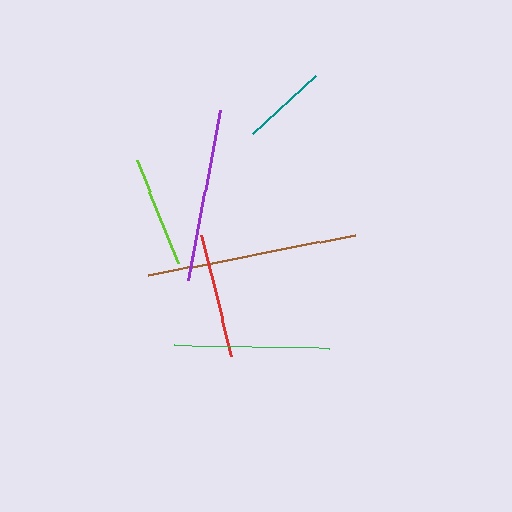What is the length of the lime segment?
The lime segment is approximately 112 pixels long.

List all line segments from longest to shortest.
From longest to shortest: brown, purple, green, red, lime, teal.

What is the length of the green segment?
The green segment is approximately 155 pixels long.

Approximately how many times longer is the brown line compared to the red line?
The brown line is approximately 1.7 times the length of the red line.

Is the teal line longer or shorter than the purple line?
The purple line is longer than the teal line.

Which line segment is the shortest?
The teal line is the shortest at approximately 86 pixels.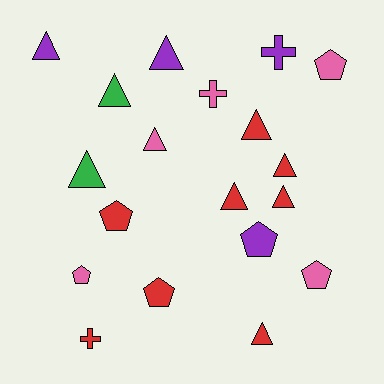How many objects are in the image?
There are 19 objects.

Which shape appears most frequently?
Triangle, with 10 objects.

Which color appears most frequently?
Red, with 8 objects.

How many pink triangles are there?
There is 1 pink triangle.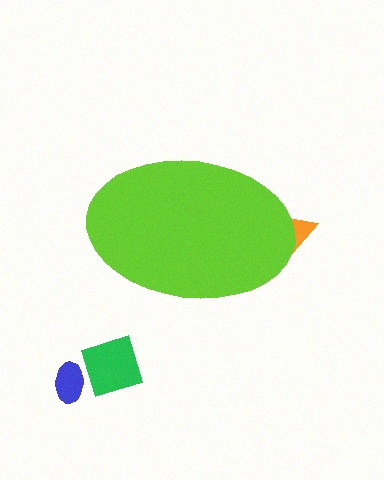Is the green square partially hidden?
No, the green square is fully visible.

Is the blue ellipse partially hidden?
No, the blue ellipse is fully visible.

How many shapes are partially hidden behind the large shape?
1 shape is partially hidden.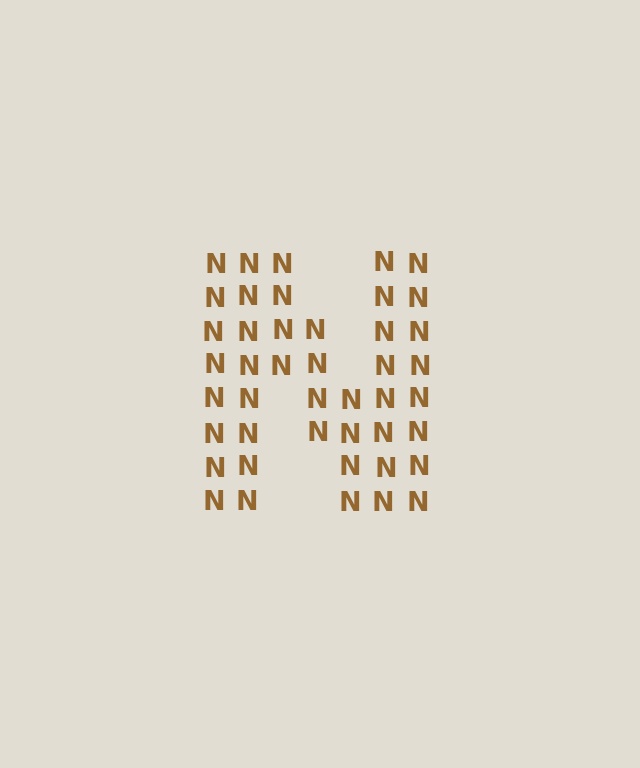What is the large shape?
The large shape is the letter N.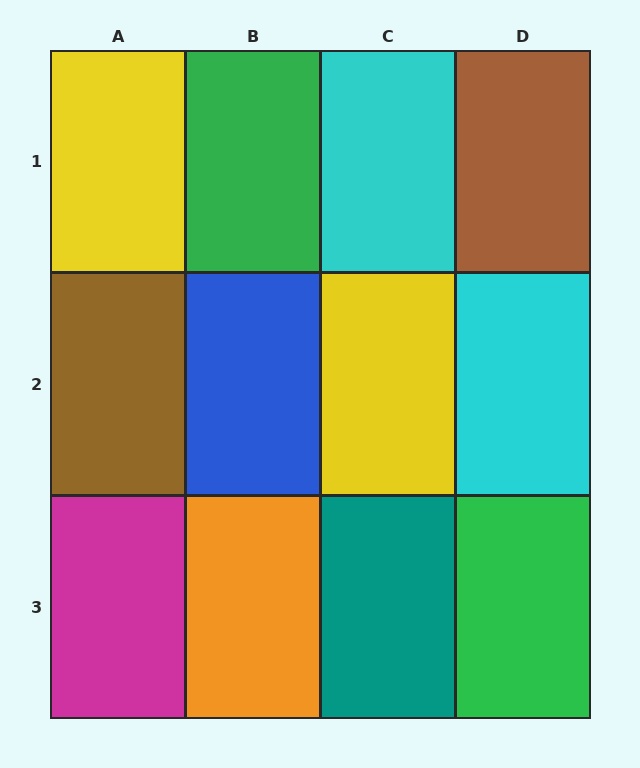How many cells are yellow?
2 cells are yellow.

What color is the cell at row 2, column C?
Yellow.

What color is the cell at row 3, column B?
Orange.